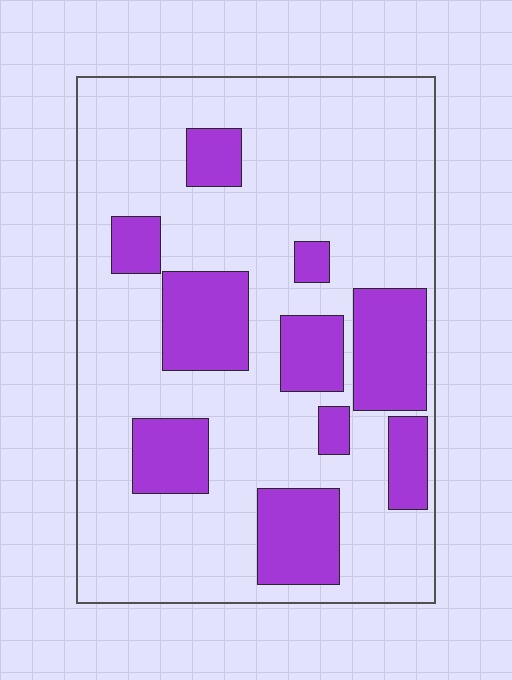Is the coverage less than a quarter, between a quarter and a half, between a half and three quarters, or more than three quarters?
Between a quarter and a half.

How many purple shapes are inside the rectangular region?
10.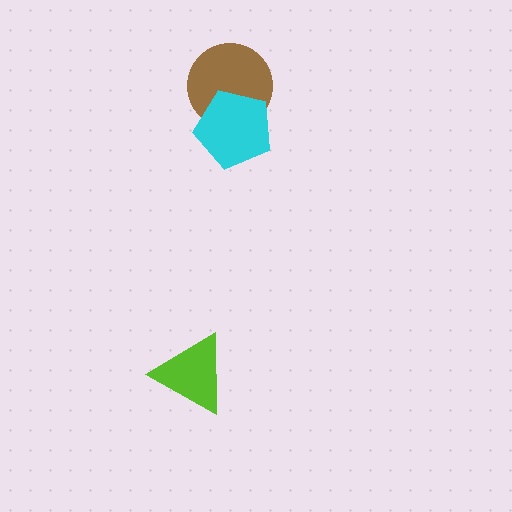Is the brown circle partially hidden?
Yes, it is partially covered by another shape.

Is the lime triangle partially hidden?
No, no other shape covers it.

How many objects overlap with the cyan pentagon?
1 object overlaps with the cyan pentagon.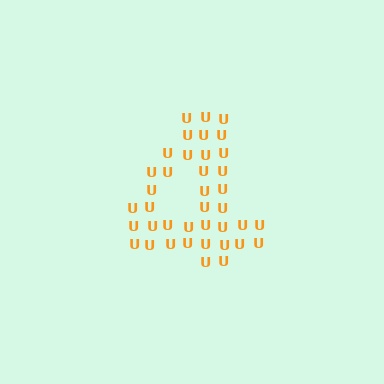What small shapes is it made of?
It is made of small letter U's.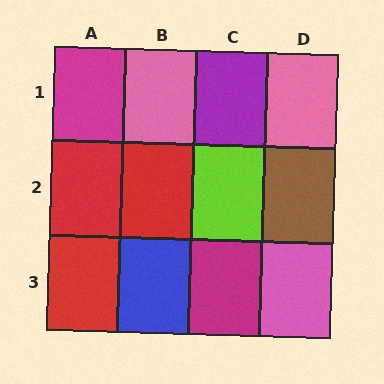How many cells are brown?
1 cell is brown.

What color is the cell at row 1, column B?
Pink.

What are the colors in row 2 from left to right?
Red, red, lime, brown.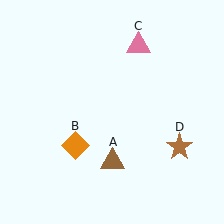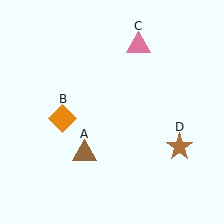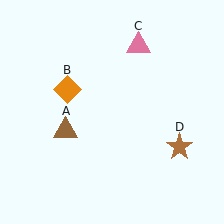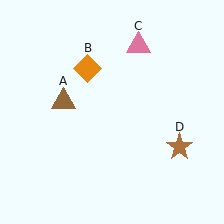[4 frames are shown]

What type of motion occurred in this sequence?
The brown triangle (object A), orange diamond (object B) rotated clockwise around the center of the scene.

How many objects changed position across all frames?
2 objects changed position: brown triangle (object A), orange diamond (object B).